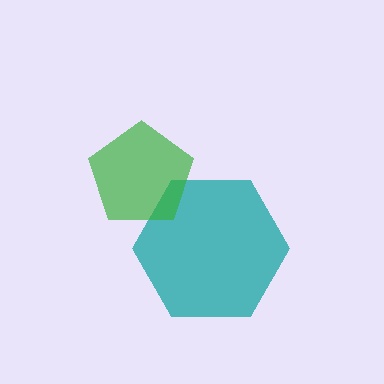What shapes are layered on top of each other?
The layered shapes are: a teal hexagon, a green pentagon.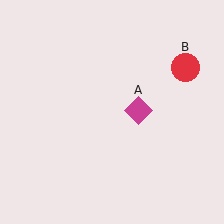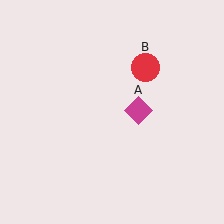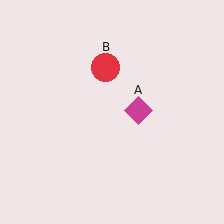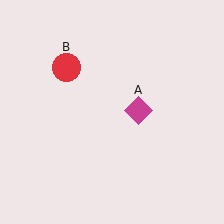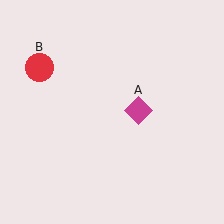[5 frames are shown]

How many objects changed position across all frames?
1 object changed position: red circle (object B).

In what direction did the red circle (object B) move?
The red circle (object B) moved left.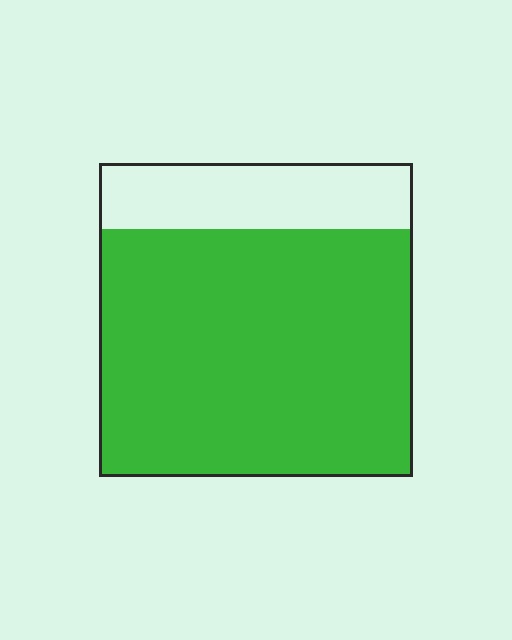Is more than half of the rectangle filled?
Yes.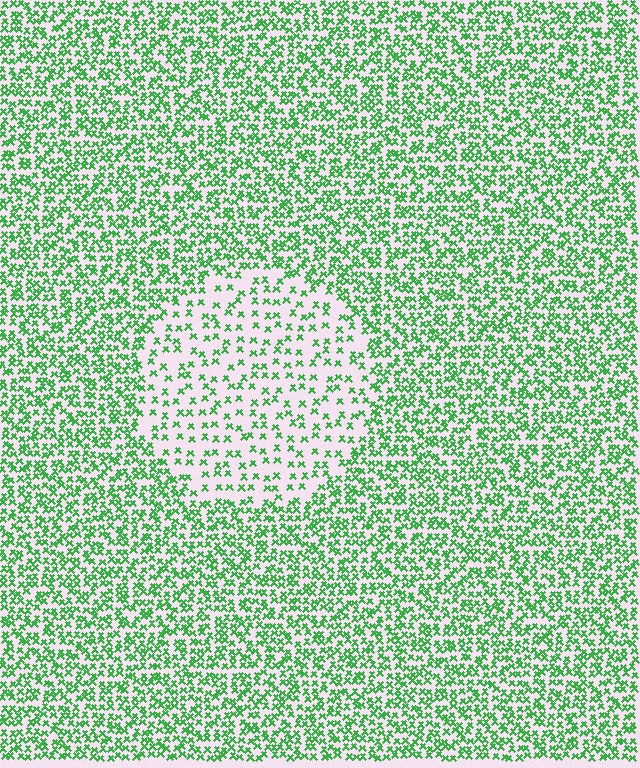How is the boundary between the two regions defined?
The boundary is defined by a change in element density (approximately 2.3x ratio). All elements are the same color, size, and shape.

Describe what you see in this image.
The image contains small green elements arranged at two different densities. A circle-shaped region is visible where the elements are less densely packed than the surrounding area.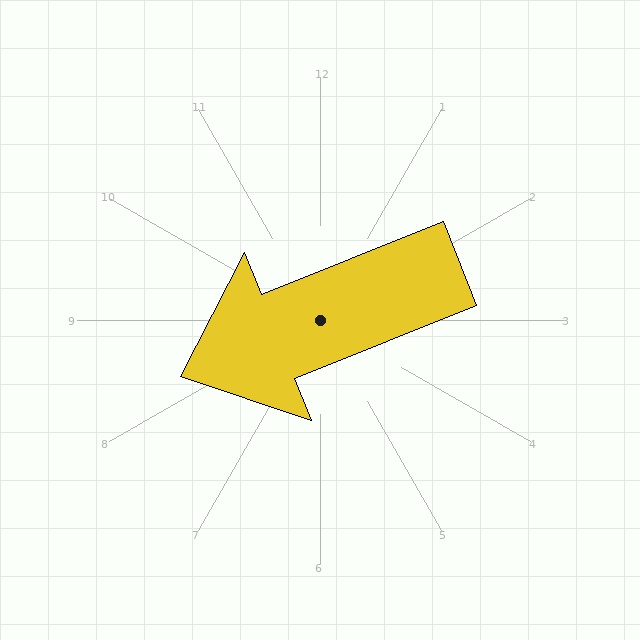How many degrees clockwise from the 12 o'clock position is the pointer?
Approximately 248 degrees.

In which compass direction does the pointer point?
West.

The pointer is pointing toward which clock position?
Roughly 8 o'clock.